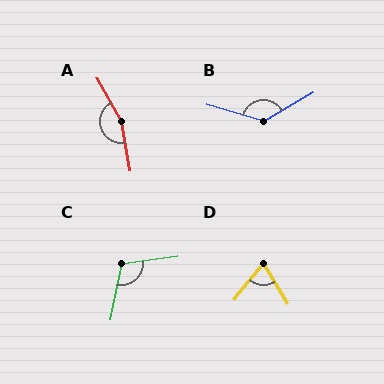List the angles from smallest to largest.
D (71°), C (109°), B (133°), A (160°).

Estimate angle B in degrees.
Approximately 133 degrees.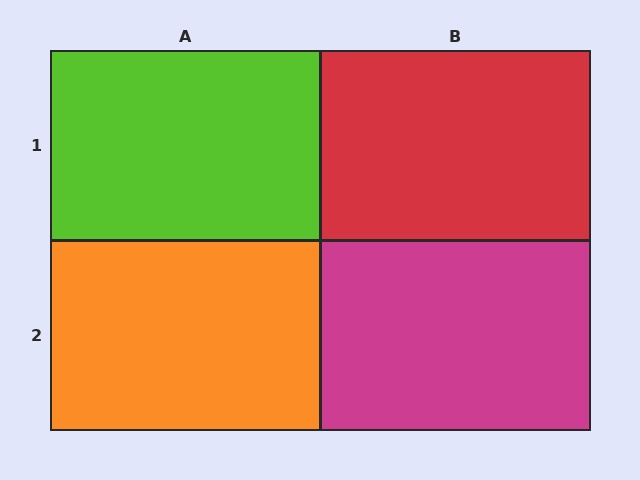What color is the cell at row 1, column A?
Lime.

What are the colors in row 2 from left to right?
Orange, magenta.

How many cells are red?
1 cell is red.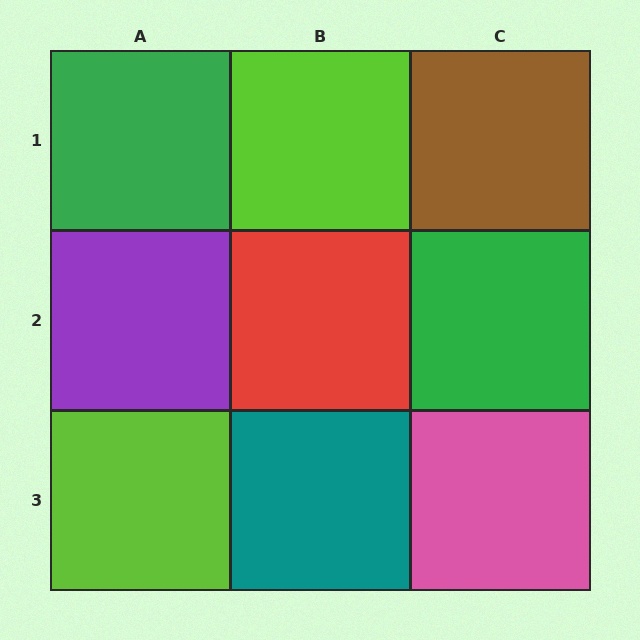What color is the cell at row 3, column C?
Pink.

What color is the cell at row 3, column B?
Teal.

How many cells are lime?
2 cells are lime.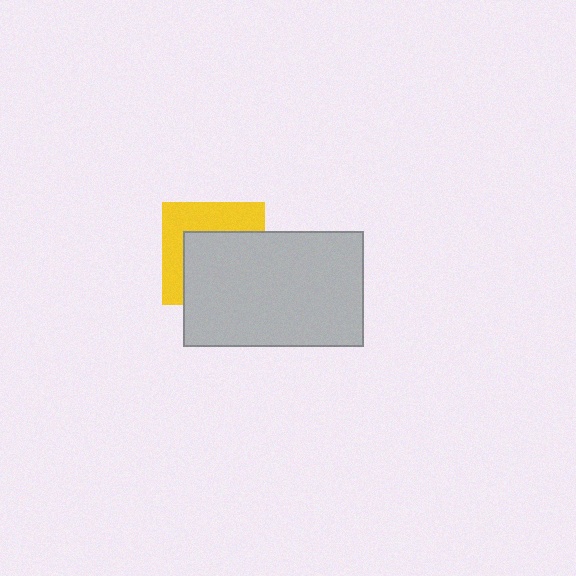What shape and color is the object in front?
The object in front is a light gray rectangle.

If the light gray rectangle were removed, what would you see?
You would see the complete yellow square.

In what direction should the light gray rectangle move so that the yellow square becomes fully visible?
The light gray rectangle should move toward the lower-right. That is the shortest direction to clear the overlap and leave the yellow square fully visible.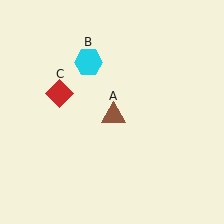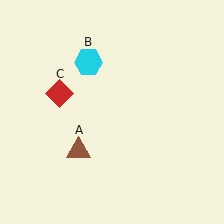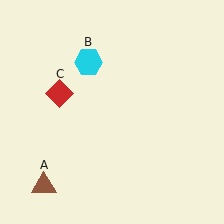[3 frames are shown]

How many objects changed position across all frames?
1 object changed position: brown triangle (object A).